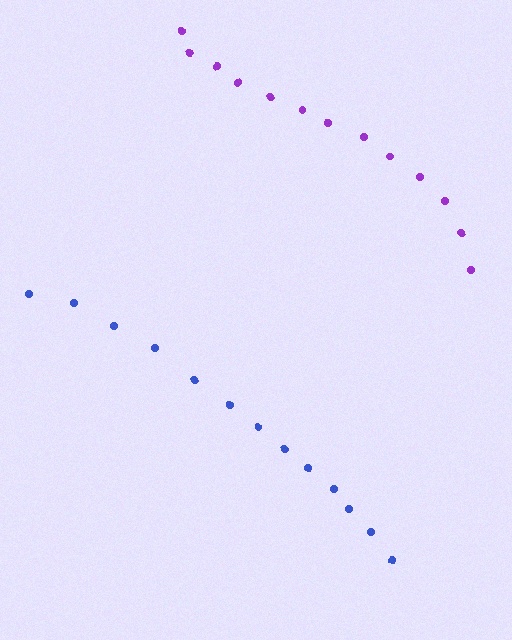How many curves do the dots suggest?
There are 2 distinct paths.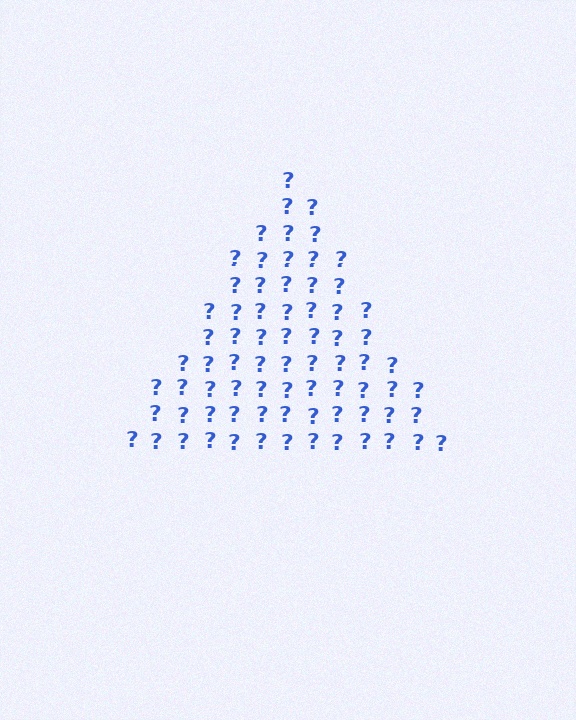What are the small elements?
The small elements are question marks.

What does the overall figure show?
The overall figure shows a triangle.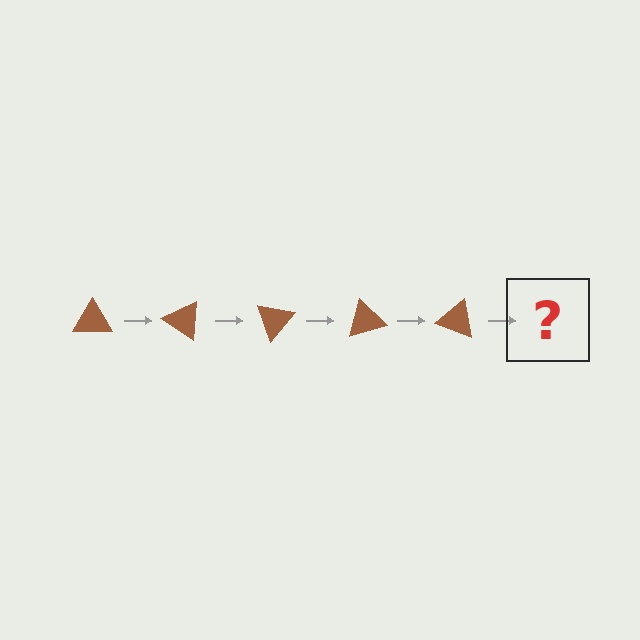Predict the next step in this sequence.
The next step is a brown triangle rotated 175 degrees.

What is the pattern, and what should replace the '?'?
The pattern is that the triangle rotates 35 degrees each step. The '?' should be a brown triangle rotated 175 degrees.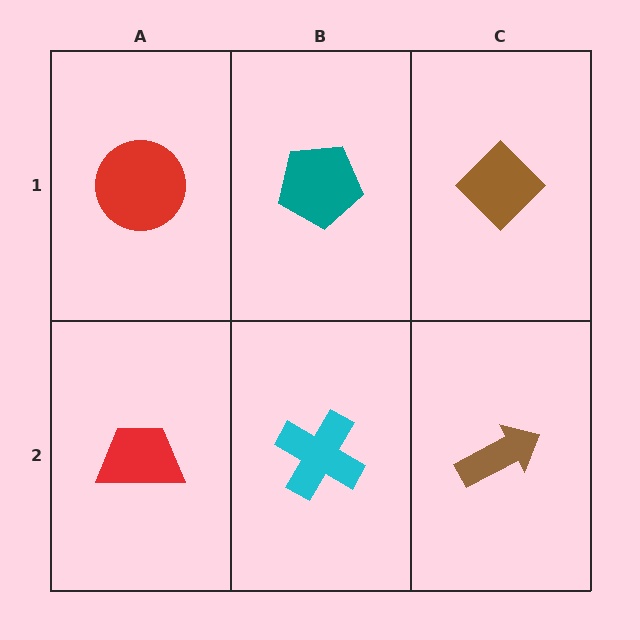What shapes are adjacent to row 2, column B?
A teal pentagon (row 1, column B), a red trapezoid (row 2, column A), a brown arrow (row 2, column C).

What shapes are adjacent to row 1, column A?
A red trapezoid (row 2, column A), a teal pentagon (row 1, column B).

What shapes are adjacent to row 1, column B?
A cyan cross (row 2, column B), a red circle (row 1, column A), a brown diamond (row 1, column C).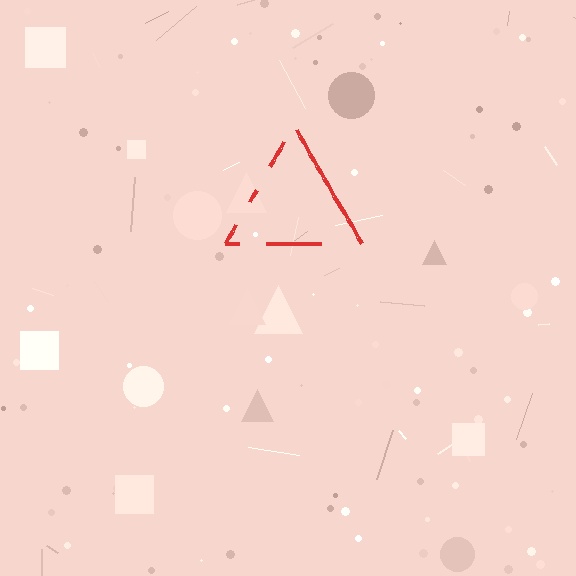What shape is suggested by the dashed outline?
The dashed outline suggests a triangle.